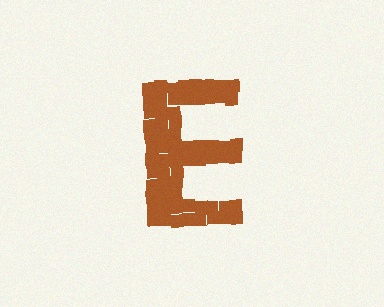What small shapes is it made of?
It is made of small squares.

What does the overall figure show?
The overall figure shows the letter E.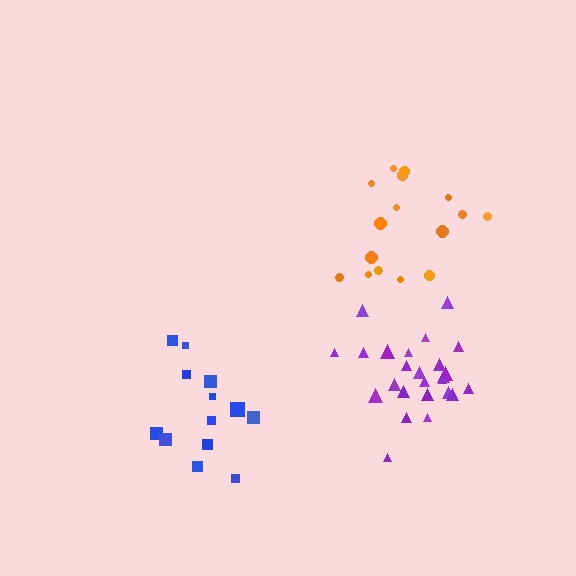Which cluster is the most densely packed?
Purple.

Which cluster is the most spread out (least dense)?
Blue.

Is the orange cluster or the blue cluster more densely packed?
Orange.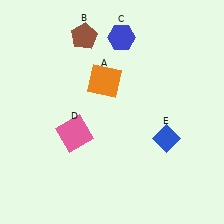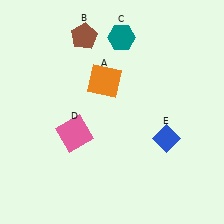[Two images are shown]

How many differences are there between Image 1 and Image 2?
There is 1 difference between the two images.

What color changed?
The hexagon (C) changed from blue in Image 1 to teal in Image 2.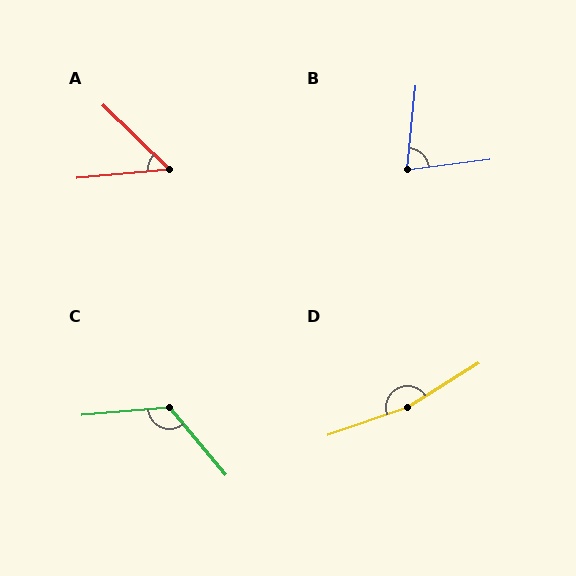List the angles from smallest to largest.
A (50°), B (77°), C (125°), D (167°).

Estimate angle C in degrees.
Approximately 125 degrees.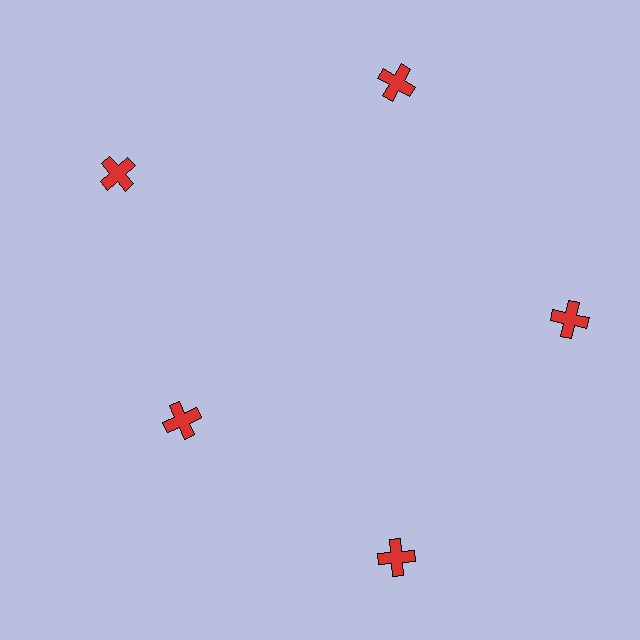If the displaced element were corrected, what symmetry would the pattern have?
It would have 5-fold rotational symmetry — the pattern would map onto itself every 72 degrees.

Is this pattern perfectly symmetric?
No. The 5 red crosses are arranged in a ring, but one element near the 8 o'clock position is pulled inward toward the center, breaking the 5-fold rotational symmetry.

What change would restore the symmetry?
The symmetry would be restored by moving it outward, back onto the ring so that all 5 crosses sit at equal angles and equal distance from the center.